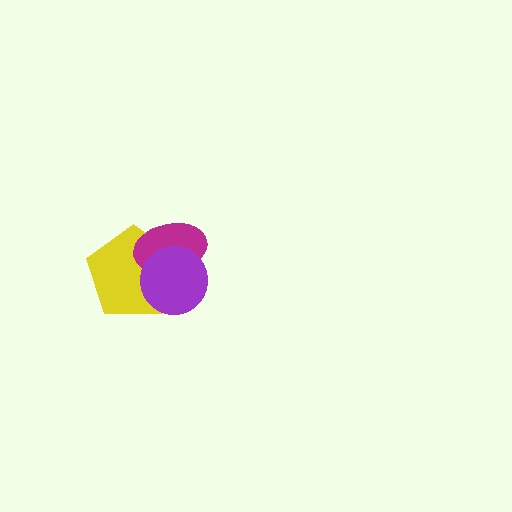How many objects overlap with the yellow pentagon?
2 objects overlap with the yellow pentagon.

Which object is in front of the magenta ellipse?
The purple circle is in front of the magenta ellipse.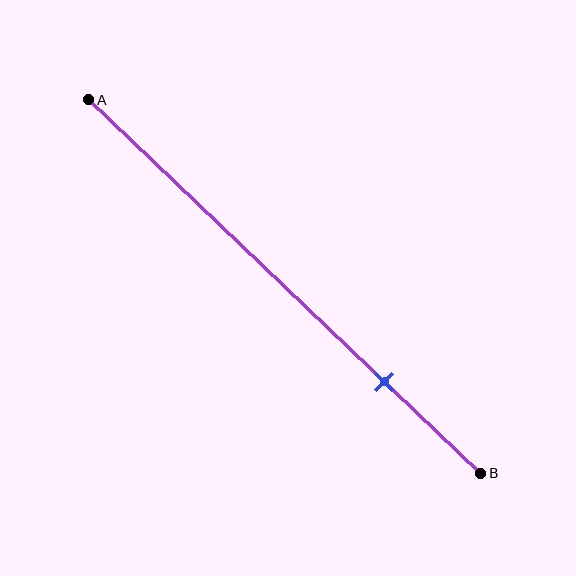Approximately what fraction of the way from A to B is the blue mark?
The blue mark is approximately 75% of the way from A to B.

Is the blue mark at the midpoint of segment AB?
No, the mark is at about 75% from A, not at the 50% midpoint.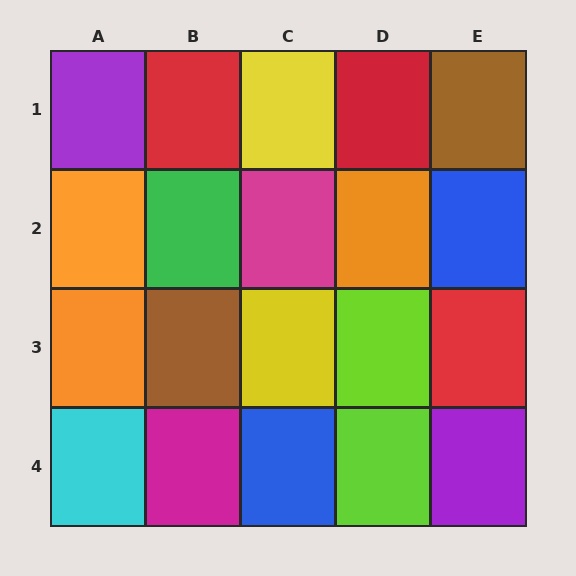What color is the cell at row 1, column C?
Yellow.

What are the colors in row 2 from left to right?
Orange, green, magenta, orange, blue.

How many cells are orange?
3 cells are orange.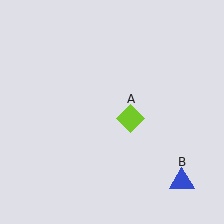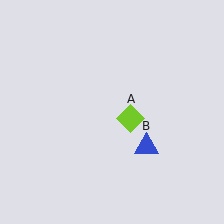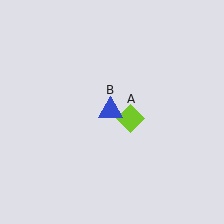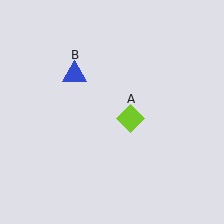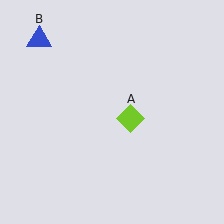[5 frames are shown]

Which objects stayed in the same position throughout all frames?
Lime diamond (object A) remained stationary.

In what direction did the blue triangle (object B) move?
The blue triangle (object B) moved up and to the left.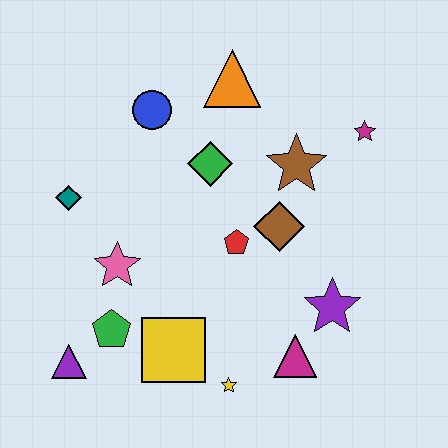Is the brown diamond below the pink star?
No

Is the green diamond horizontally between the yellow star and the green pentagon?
Yes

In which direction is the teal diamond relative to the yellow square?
The teal diamond is above the yellow square.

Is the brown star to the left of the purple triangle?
No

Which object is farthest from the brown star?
The purple triangle is farthest from the brown star.